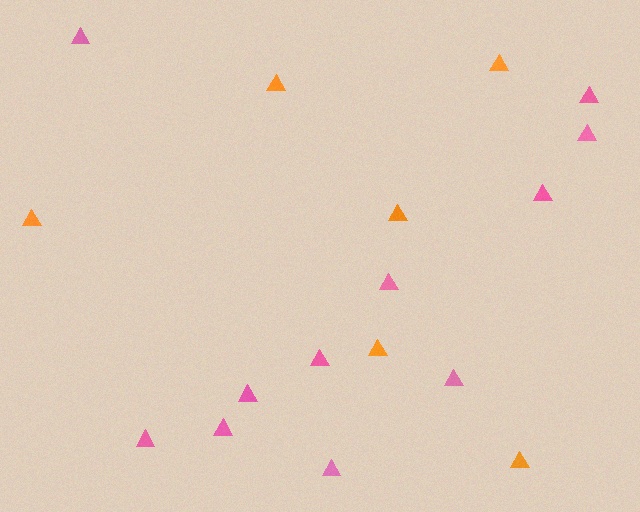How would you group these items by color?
There are 2 groups: one group of pink triangles (11) and one group of orange triangles (6).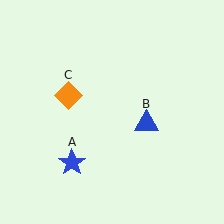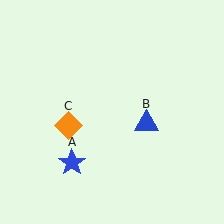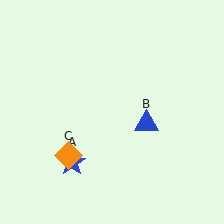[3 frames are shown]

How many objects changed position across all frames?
1 object changed position: orange diamond (object C).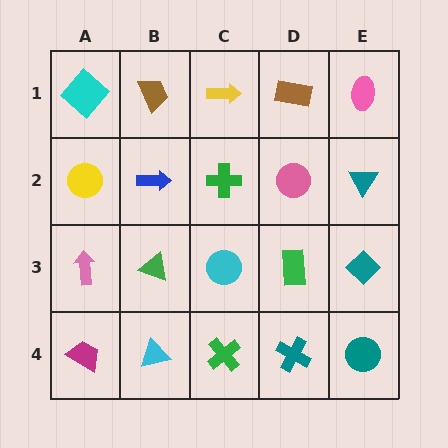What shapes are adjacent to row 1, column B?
A blue arrow (row 2, column B), a cyan diamond (row 1, column A), a yellow arrow (row 1, column C).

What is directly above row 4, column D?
A green rectangle.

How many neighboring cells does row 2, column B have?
4.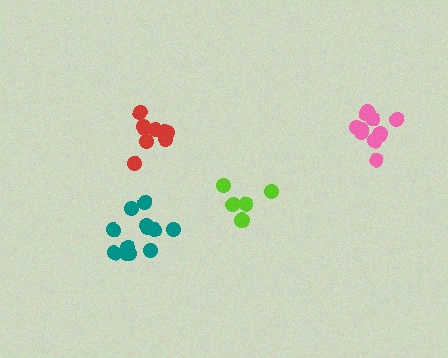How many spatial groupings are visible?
There are 4 spatial groupings.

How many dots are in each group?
Group 1: 9 dots, Group 2: 6 dots, Group 3: 11 dots, Group 4: 12 dots (38 total).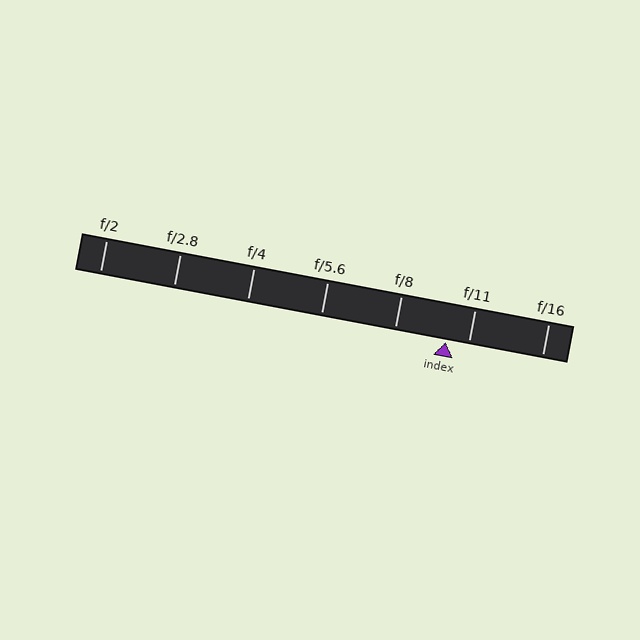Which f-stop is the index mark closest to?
The index mark is closest to f/11.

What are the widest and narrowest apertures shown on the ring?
The widest aperture shown is f/2 and the narrowest is f/16.